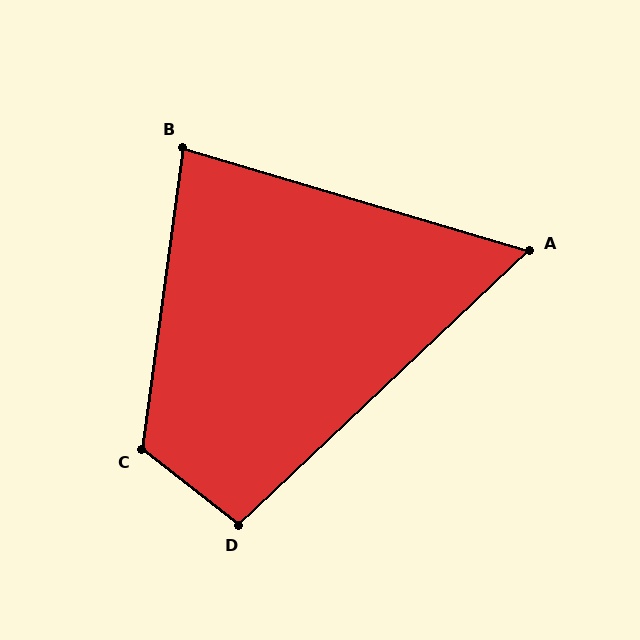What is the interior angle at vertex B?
Approximately 81 degrees (acute).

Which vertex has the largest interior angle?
C, at approximately 120 degrees.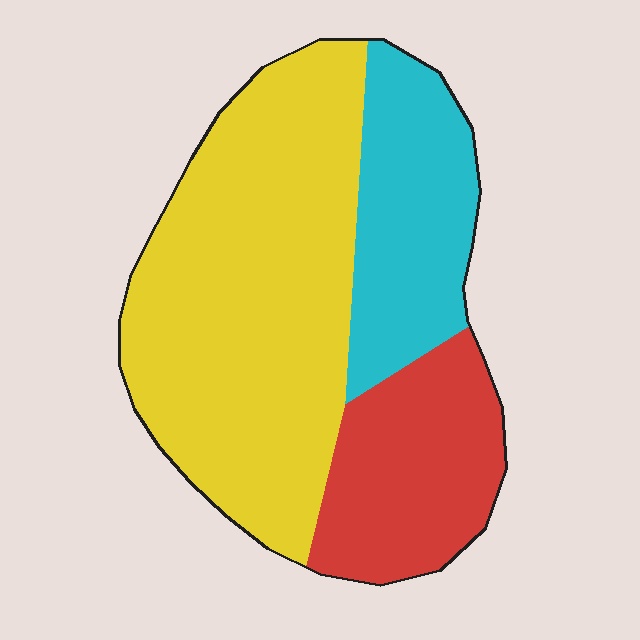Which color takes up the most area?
Yellow, at roughly 55%.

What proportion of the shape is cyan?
Cyan takes up about one fifth (1/5) of the shape.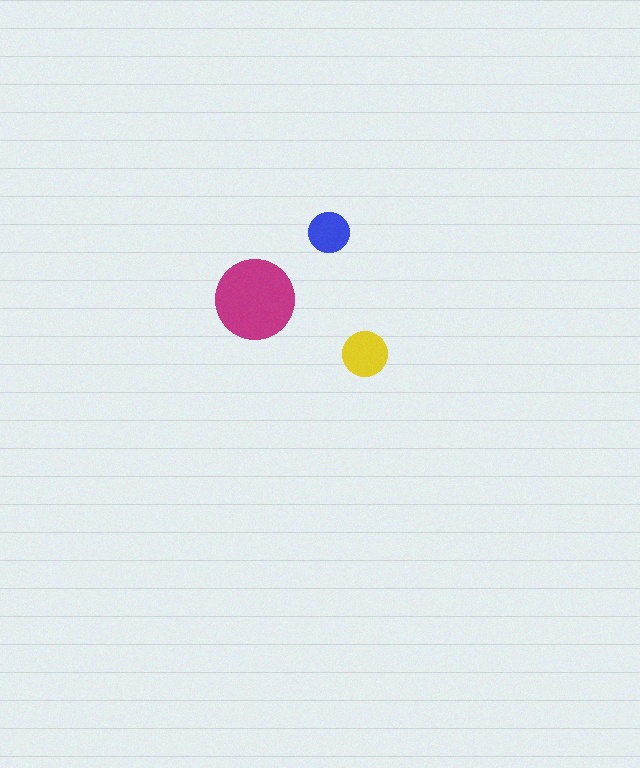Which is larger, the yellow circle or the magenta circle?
The magenta one.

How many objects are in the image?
There are 3 objects in the image.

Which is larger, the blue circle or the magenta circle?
The magenta one.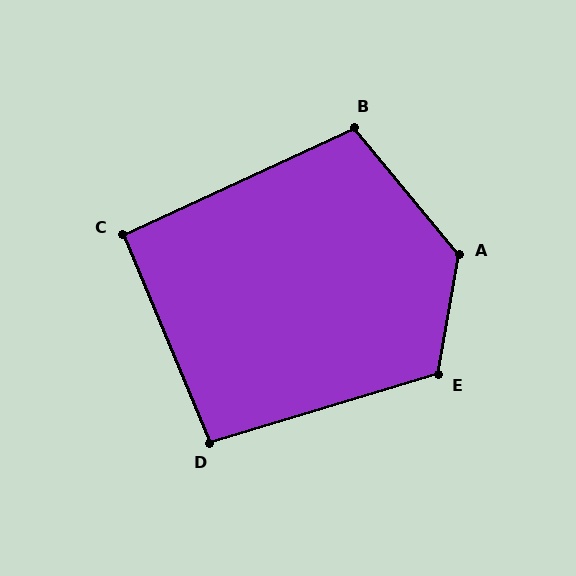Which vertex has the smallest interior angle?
C, at approximately 92 degrees.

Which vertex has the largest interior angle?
A, at approximately 131 degrees.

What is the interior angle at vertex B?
Approximately 104 degrees (obtuse).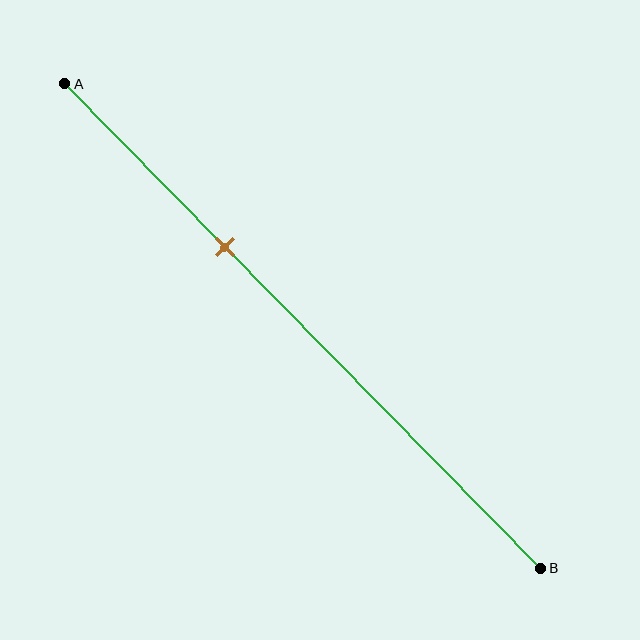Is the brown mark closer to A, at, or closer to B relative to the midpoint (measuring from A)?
The brown mark is closer to point A than the midpoint of segment AB.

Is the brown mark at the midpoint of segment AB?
No, the mark is at about 35% from A, not at the 50% midpoint.